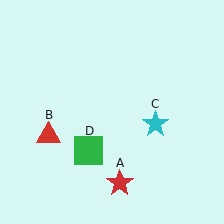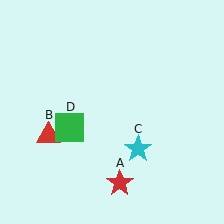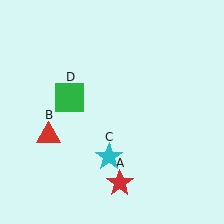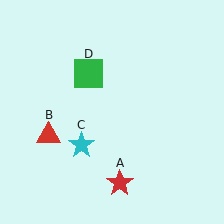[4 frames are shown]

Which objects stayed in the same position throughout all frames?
Red star (object A) and red triangle (object B) remained stationary.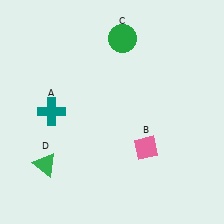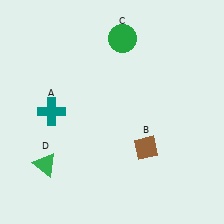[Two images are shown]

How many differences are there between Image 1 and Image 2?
There is 1 difference between the two images.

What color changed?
The diamond (B) changed from pink in Image 1 to brown in Image 2.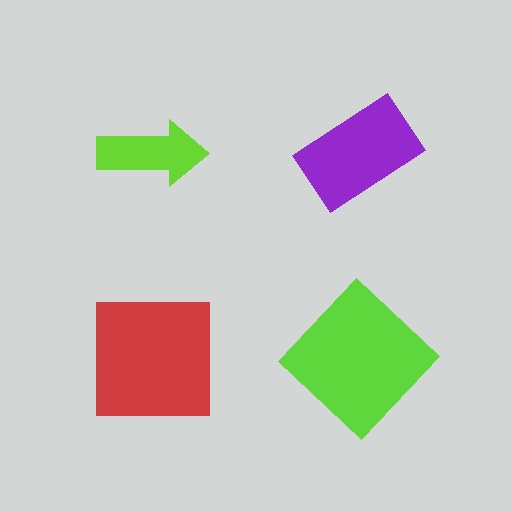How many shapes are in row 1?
2 shapes.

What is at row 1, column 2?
A purple rectangle.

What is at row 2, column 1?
A red square.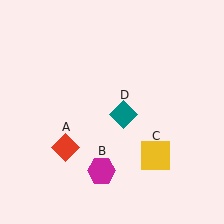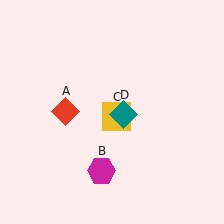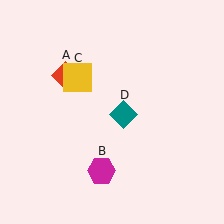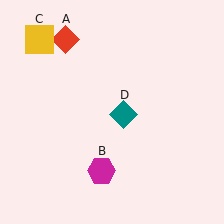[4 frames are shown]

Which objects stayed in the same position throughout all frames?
Magenta hexagon (object B) and teal diamond (object D) remained stationary.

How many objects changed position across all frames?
2 objects changed position: red diamond (object A), yellow square (object C).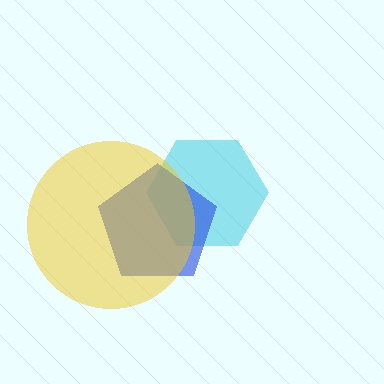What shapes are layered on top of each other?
The layered shapes are: a cyan hexagon, a blue pentagon, a yellow circle.